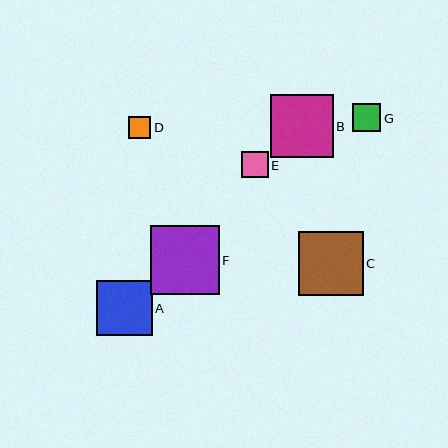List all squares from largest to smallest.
From largest to smallest: F, C, B, A, G, E, D.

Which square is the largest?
Square F is the largest with a size of approximately 68 pixels.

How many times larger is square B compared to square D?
Square B is approximately 2.8 times the size of square D.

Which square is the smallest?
Square D is the smallest with a size of approximately 22 pixels.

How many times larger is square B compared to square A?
Square B is approximately 1.1 times the size of square A.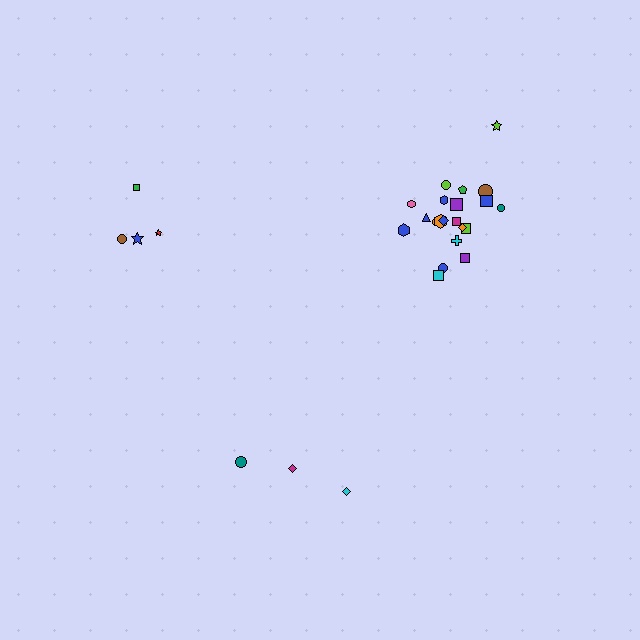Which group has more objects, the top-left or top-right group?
The top-right group.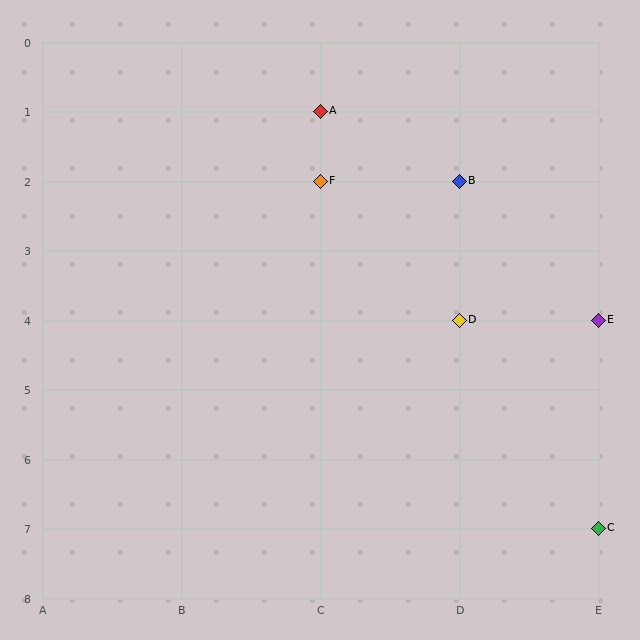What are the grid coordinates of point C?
Point C is at grid coordinates (E, 7).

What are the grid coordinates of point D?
Point D is at grid coordinates (D, 4).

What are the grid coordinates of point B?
Point B is at grid coordinates (D, 2).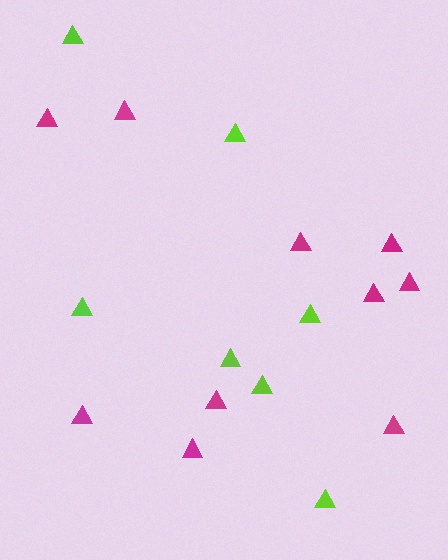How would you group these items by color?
There are 2 groups: one group of lime triangles (7) and one group of magenta triangles (10).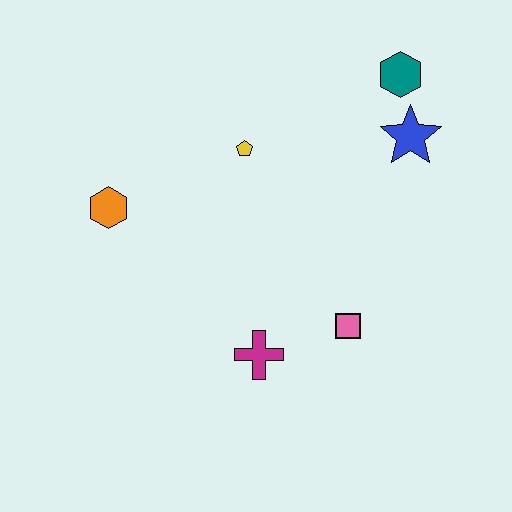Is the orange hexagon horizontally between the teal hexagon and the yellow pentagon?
No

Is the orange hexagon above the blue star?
No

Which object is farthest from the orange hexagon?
The teal hexagon is farthest from the orange hexagon.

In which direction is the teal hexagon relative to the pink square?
The teal hexagon is above the pink square.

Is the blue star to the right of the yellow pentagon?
Yes